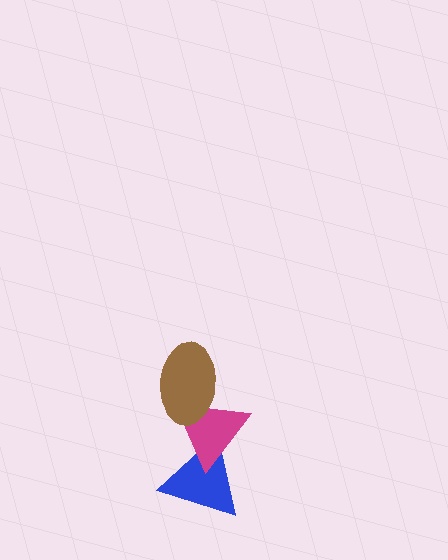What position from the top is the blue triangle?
The blue triangle is 3rd from the top.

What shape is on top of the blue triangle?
The magenta triangle is on top of the blue triangle.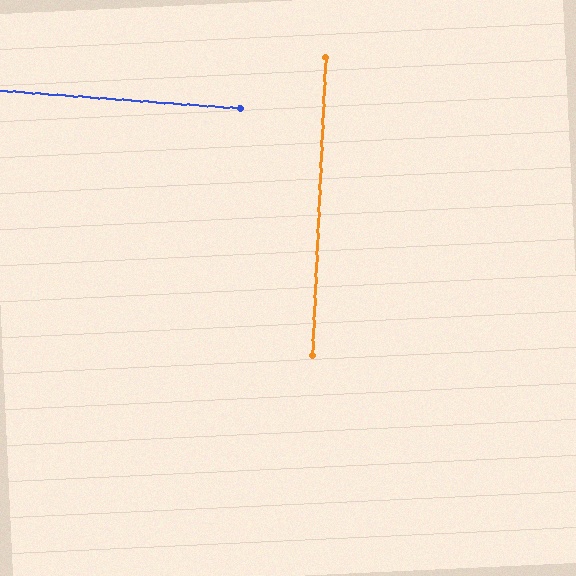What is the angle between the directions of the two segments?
Approximately 89 degrees.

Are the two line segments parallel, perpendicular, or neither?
Perpendicular — they meet at approximately 89°.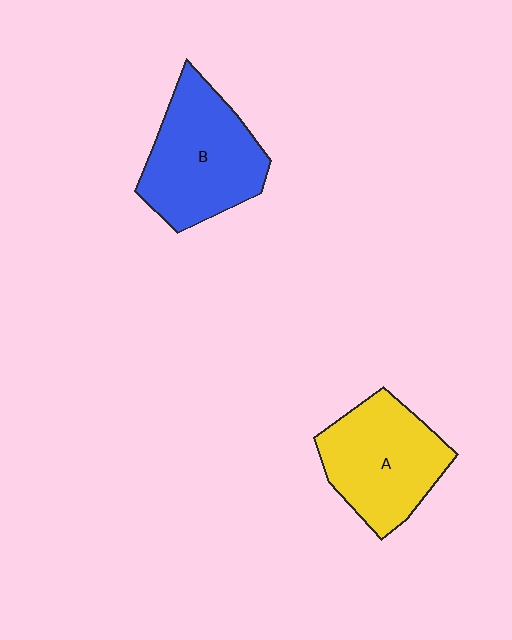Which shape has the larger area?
Shape B (blue).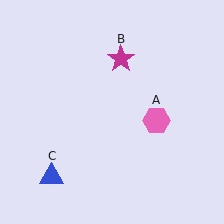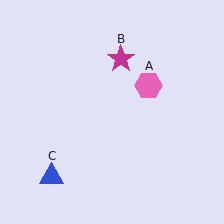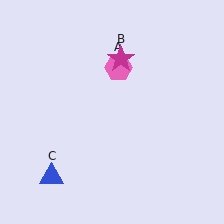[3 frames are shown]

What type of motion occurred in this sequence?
The pink hexagon (object A) rotated counterclockwise around the center of the scene.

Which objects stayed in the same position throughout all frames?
Magenta star (object B) and blue triangle (object C) remained stationary.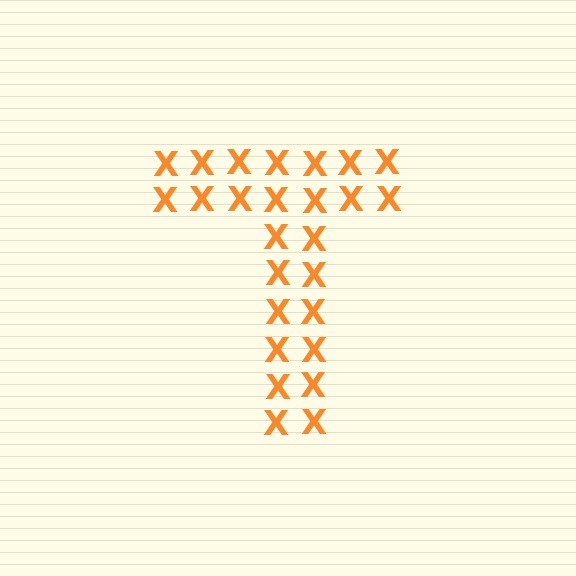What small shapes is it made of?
It is made of small letter X's.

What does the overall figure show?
The overall figure shows the letter T.